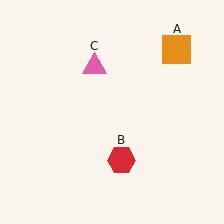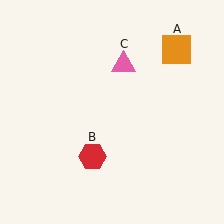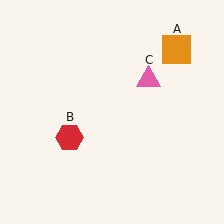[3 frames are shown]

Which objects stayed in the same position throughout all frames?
Orange square (object A) remained stationary.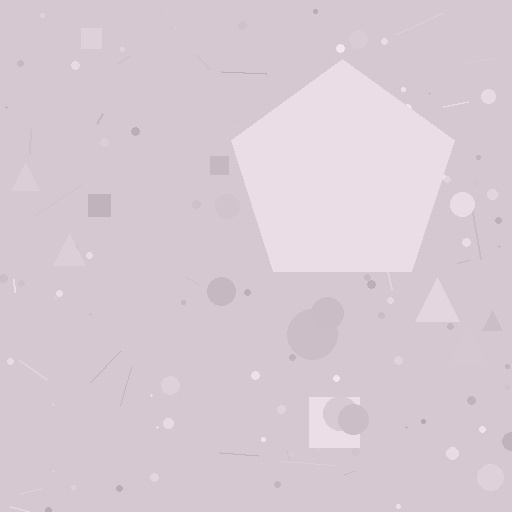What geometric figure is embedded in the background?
A pentagon is embedded in the background.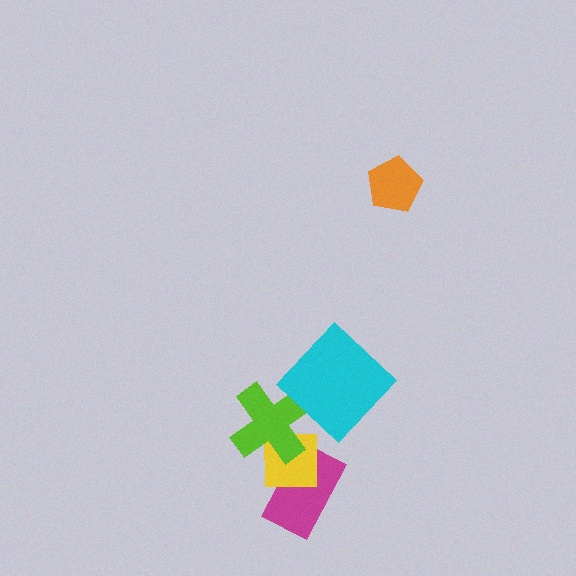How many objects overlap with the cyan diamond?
0 objects overlap with the cyan diamond.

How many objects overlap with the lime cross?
2 objects overlap with the lime cross.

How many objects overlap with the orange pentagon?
0 objects overlap with the orange pentagon.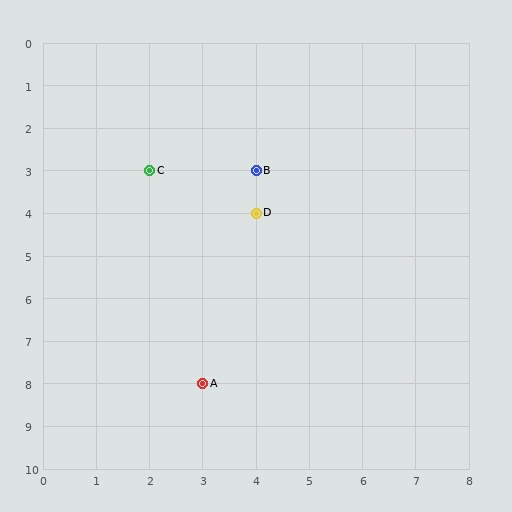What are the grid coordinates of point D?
Point D is at grid coordinates (4, 4).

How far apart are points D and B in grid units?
Points D and B are 1 row apart.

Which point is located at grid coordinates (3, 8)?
Point A is at (3, 8).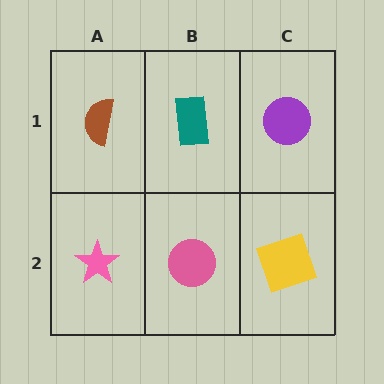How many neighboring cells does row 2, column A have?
2.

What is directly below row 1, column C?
A yellow square.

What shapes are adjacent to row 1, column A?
A pink star (row 2, column A), a teal rectangle (row 1, column B).